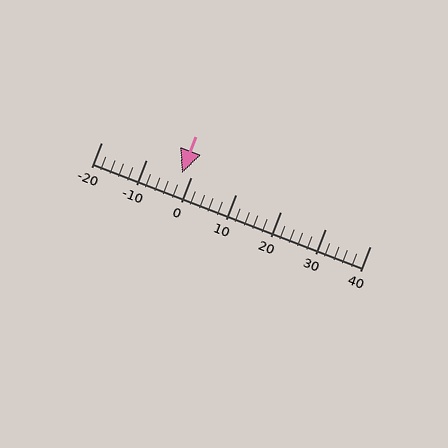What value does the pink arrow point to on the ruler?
The pink arrow points to approximately -2.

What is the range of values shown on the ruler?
The ruler shows values from -20 to 40.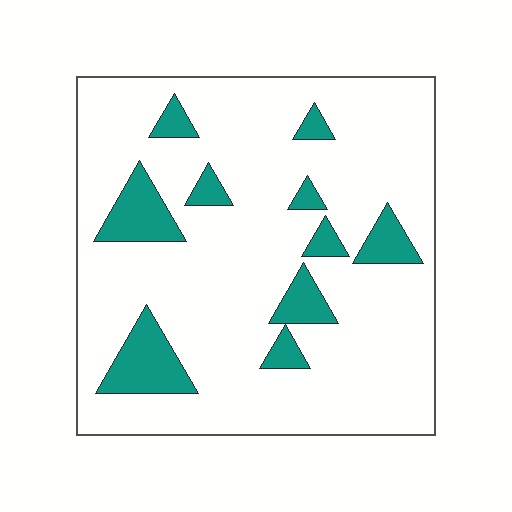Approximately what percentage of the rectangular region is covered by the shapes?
Approximately 15%.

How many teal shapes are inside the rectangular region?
10.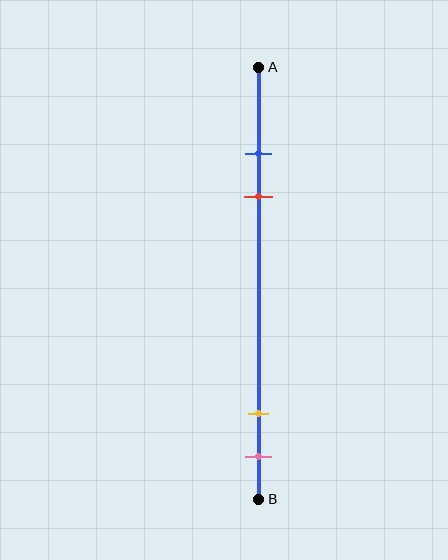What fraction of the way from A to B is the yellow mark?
The yellow mark is approximately 80% (0.8) of the way from A to B.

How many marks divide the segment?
There are 4 marks dividing the segment.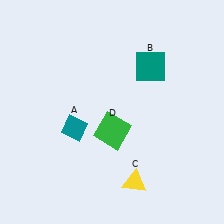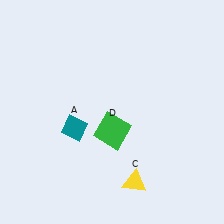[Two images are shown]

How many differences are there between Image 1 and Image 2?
There is 1 difference between the two images.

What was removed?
The teal square (B) was removed in Image 2.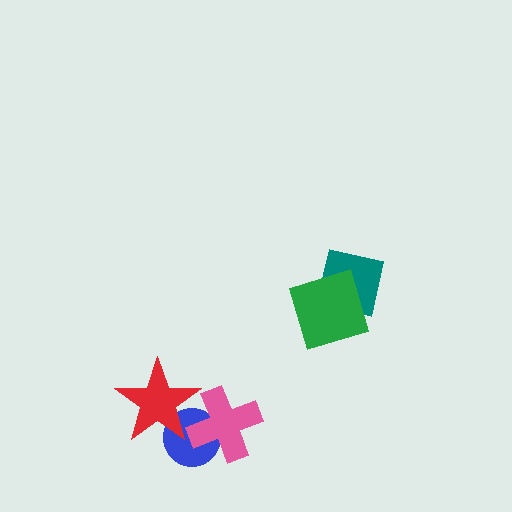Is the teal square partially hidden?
Yes, it is partially covered by another shape.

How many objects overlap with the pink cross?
2 objects overlap with the pink cross.